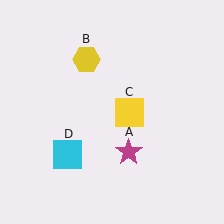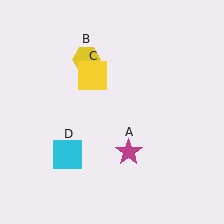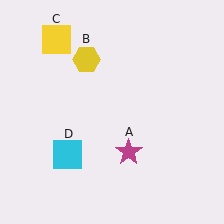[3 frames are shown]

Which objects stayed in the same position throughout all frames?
Magenta star (object A) and yellow hexagon (object B) and cyan square (object D) remained stationary.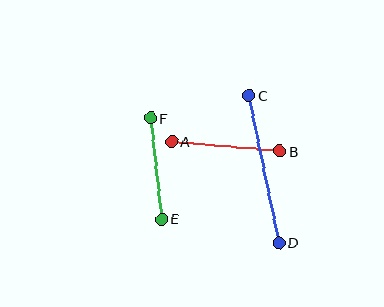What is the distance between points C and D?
The distance is approximately 150 pixels.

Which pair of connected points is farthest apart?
Points C and D are farthest apart.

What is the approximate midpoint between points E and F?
The midpoint is at approximately (156, 169) pixels.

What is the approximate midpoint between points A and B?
The midpoint is at approximately (226, 146) pixels.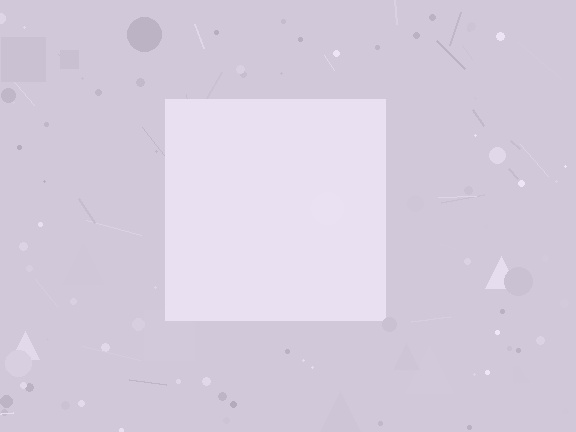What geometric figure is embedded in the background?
A square is embedded in the background.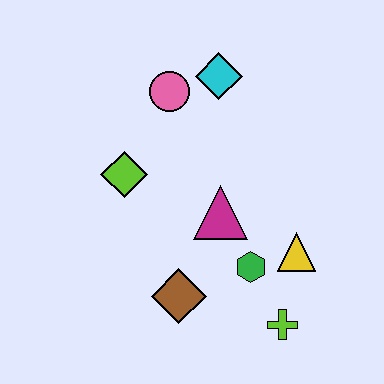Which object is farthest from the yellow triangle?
The pink circle is farthest from the yellow triangle.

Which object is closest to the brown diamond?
The green hexagon is closest to the brown diamond.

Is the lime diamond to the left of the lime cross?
Yes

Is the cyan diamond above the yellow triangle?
Yes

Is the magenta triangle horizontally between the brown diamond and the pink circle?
No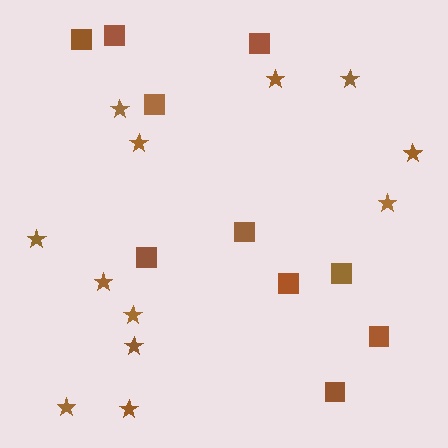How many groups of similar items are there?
There are 2 groups: one group of squares (10) and one group of stars (12).